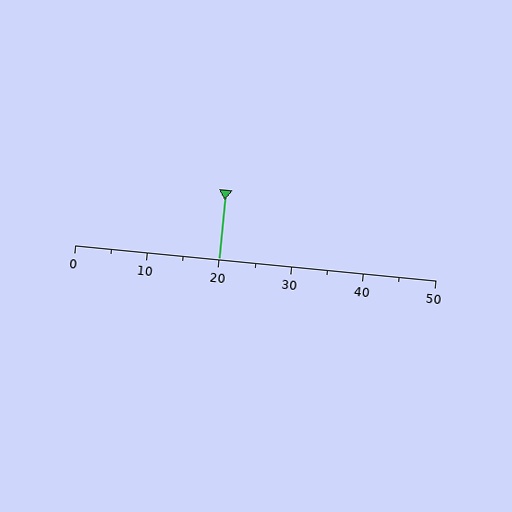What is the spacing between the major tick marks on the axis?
The major ticks are spaced 10 apart.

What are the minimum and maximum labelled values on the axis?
The axis runs from 0 to 50.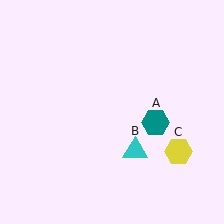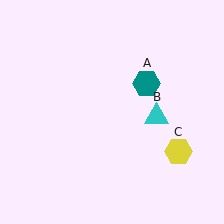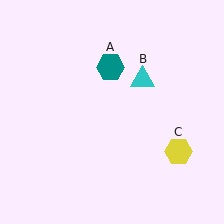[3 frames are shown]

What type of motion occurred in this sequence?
The teal hexagon (object A), cyan triangle (object B) rotated counterclockwise around the center of the scene.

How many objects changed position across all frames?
2 objects changed position: teal hexagon (object A), cyan triangle (object B).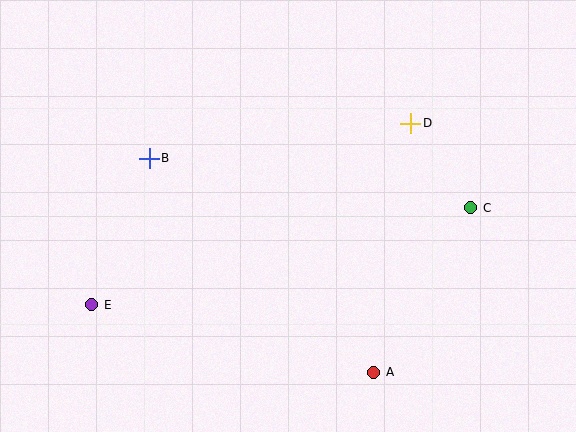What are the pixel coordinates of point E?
Point E is at (92, 305).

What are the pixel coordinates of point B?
Point B is at (149, 158).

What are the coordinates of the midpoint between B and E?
The midpoint between B and E is at (120, 232).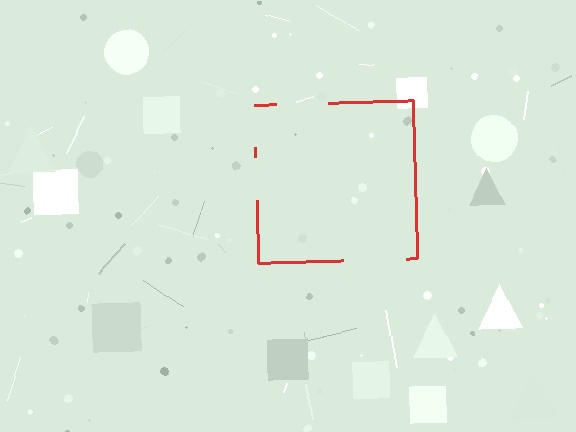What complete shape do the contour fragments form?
The contour fragments form a square.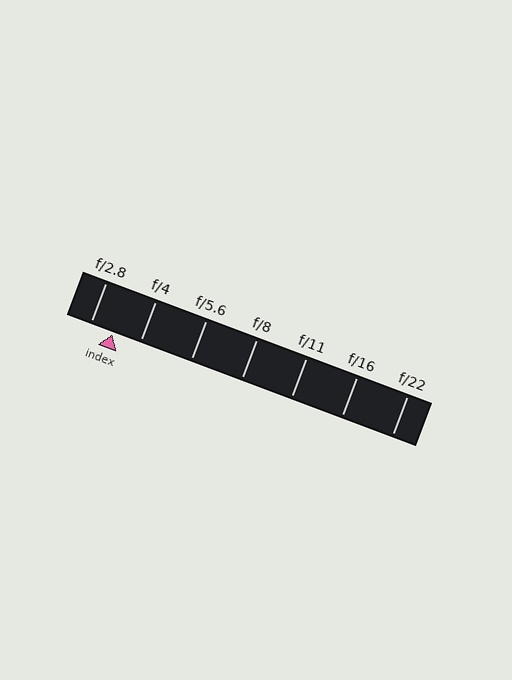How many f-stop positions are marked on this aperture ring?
There are 7 f-stop positions marked.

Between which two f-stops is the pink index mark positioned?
The index mark is between f/2.8 and f/4.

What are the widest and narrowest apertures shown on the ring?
The widest aperture shown is f/2.8 and the narrowest is f/22.